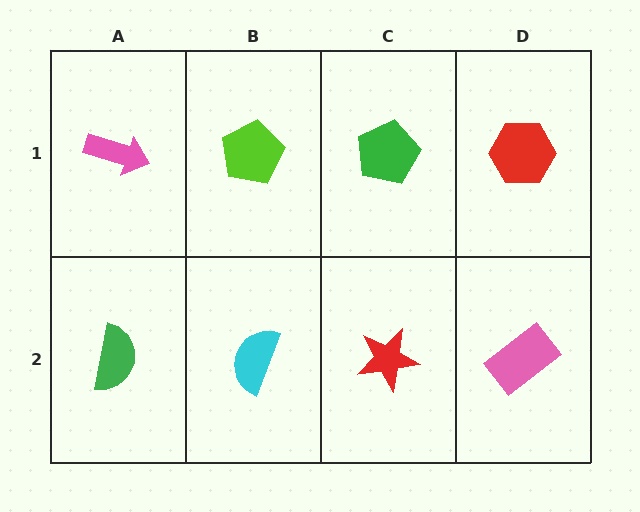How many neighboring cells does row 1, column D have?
2.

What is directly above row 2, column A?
A pink arrow.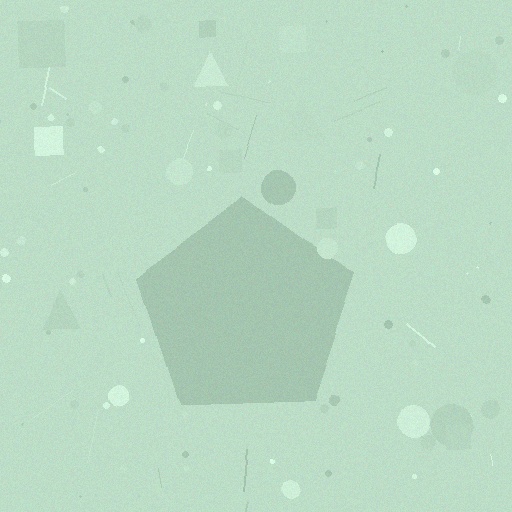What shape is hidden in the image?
A pentagon is hidden in the image.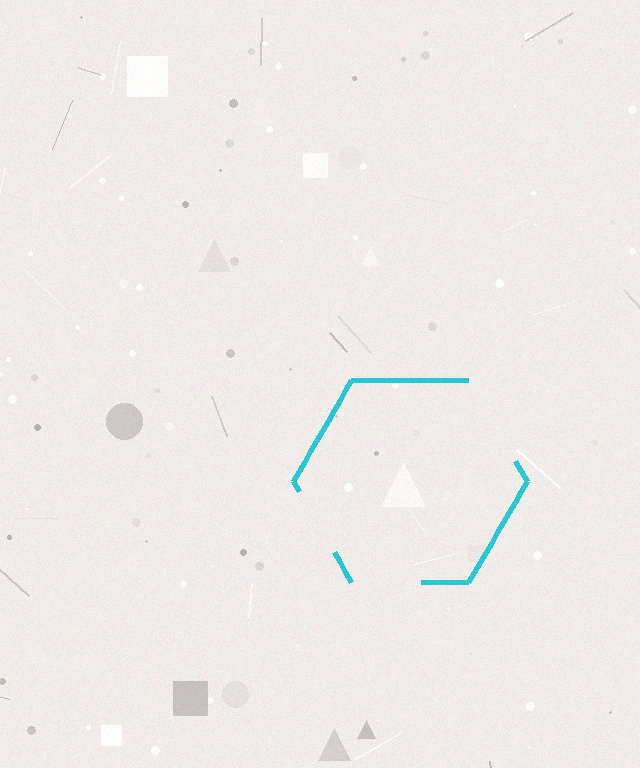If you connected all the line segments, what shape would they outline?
They would outline a hexagon.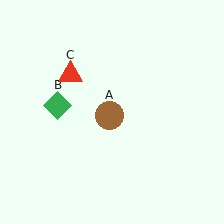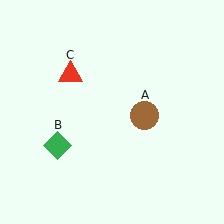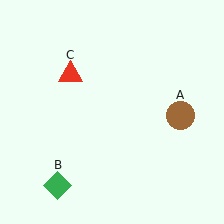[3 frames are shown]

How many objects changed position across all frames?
2 objects changed position: brown circle (object A), green diamond (object B).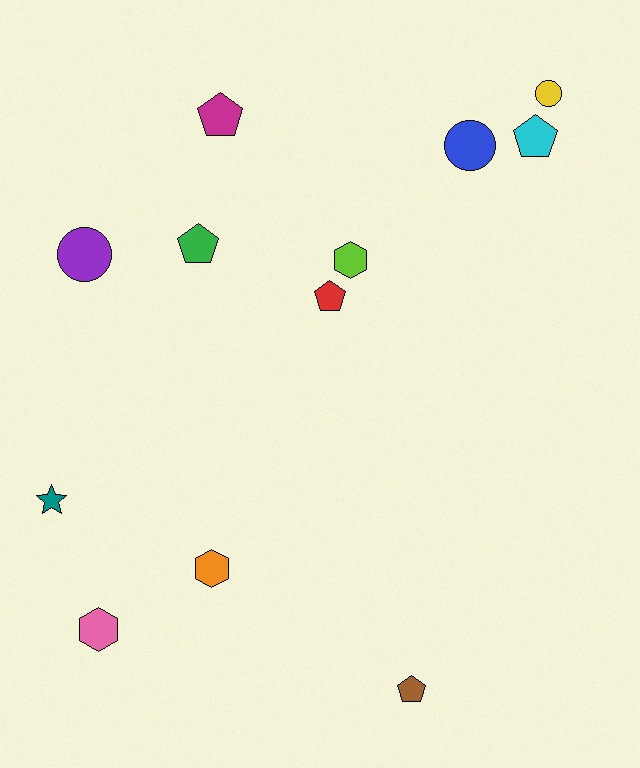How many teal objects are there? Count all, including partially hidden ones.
There is 1 teal object.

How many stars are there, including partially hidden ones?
There is 1 star.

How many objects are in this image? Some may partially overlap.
There are 12 objects.